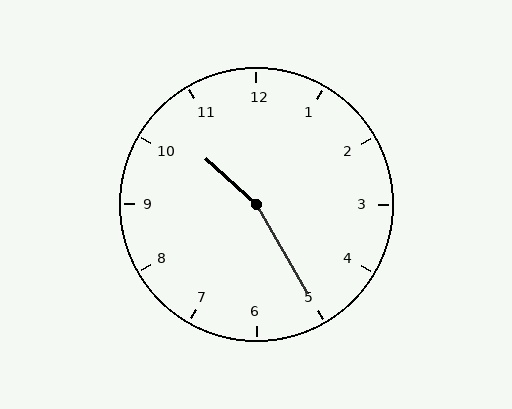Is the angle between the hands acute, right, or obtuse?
It is obtuse.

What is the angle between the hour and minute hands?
Approximately 162 degrees.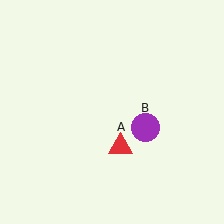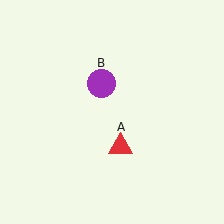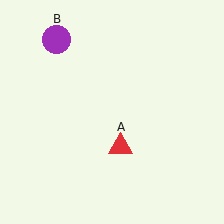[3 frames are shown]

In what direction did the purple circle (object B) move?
The purple circle (object B) moved up and to the left.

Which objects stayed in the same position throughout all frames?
Red triangle (object A) remained stationary.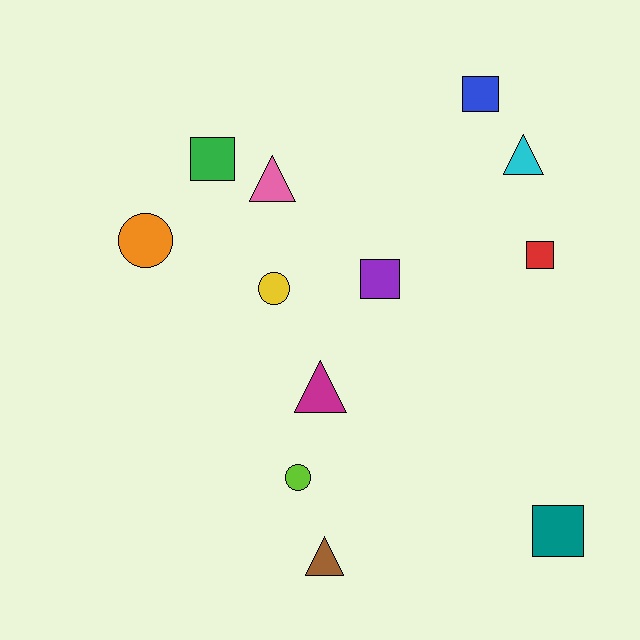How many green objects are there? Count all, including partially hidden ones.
There is 1 green object.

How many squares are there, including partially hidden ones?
There are 5 squares.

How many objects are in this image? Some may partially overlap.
There are 12 objects.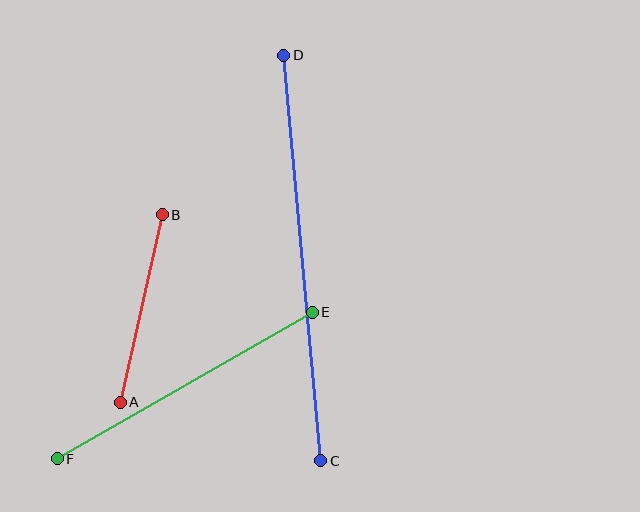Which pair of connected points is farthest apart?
Points C and D are farthest apart.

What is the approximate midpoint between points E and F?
The midpoint is at approximately (185, 385) pixels.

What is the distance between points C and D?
The distance is approximately 407 pixels.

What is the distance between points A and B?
The distance is approximately 192 pixels.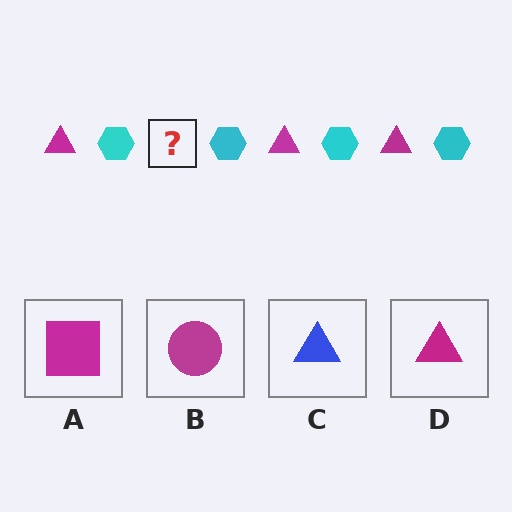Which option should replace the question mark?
Option D.